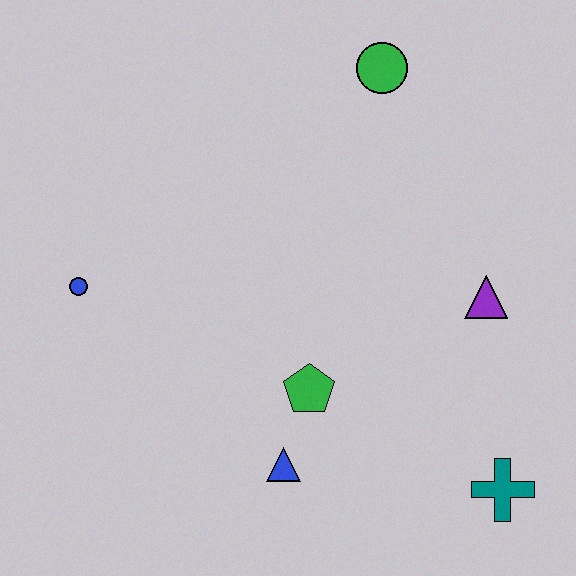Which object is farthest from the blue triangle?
The green circle is farthest from the blue triangle.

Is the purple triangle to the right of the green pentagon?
Yes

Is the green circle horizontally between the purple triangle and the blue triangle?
Yes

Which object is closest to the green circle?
The purple triangle is closest to the green circle.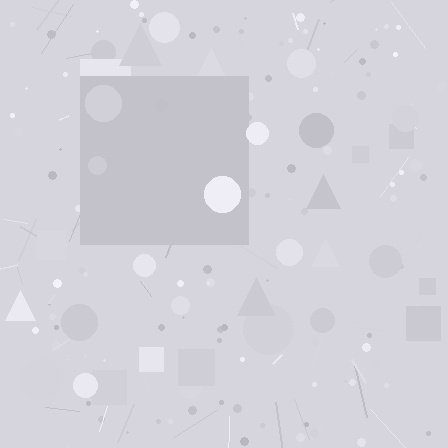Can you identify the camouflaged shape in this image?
The camouflaged shape is a square.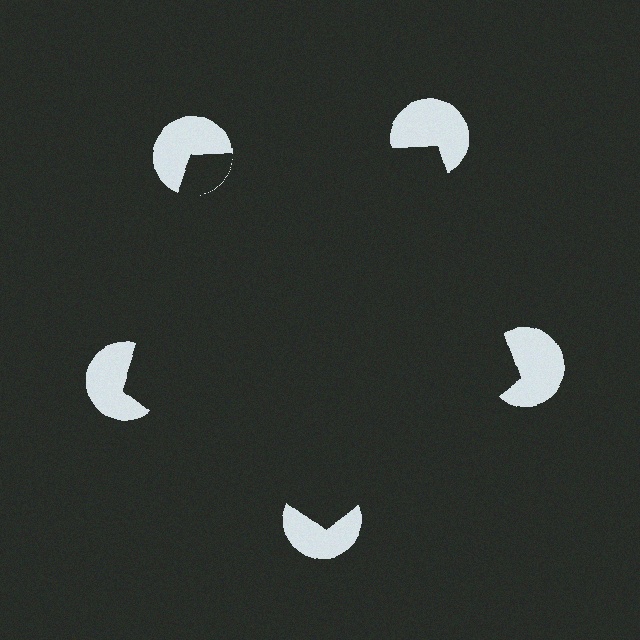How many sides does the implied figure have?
5 sides.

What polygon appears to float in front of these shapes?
An illusory pentagon — its edges are inferred from the aligned wedge cuts in the pac-man discs, not physically drawn.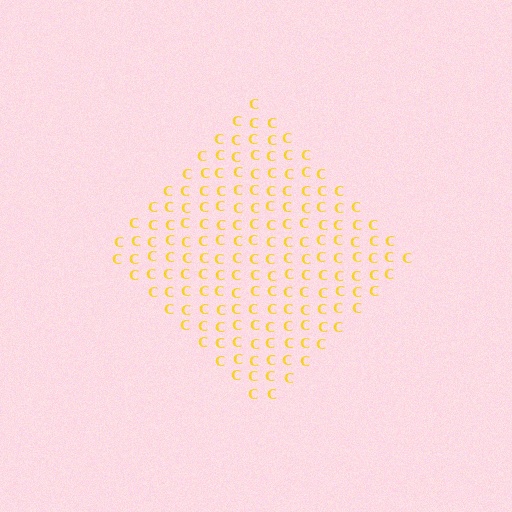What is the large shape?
The large shape is a diamond.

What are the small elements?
The small elements are letter C's.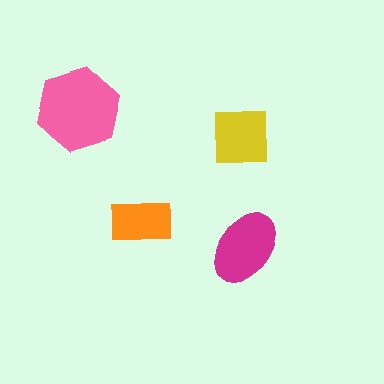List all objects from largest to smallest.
The pink hexagon, the magenta ellipse, the yellow square, the orange rectangle.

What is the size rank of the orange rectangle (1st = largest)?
4th.